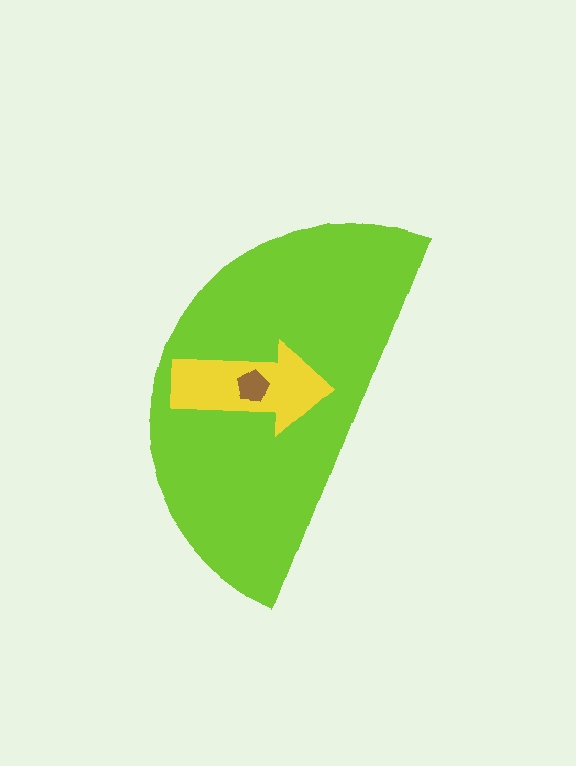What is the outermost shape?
The lime semicircle.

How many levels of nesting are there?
3.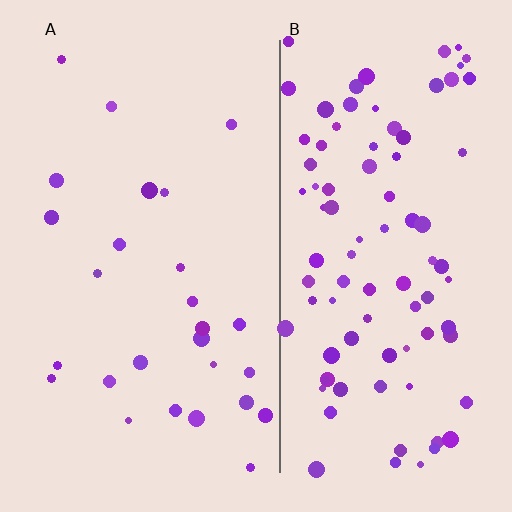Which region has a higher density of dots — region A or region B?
B (the right).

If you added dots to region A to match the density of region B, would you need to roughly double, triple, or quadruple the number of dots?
Approximately triple.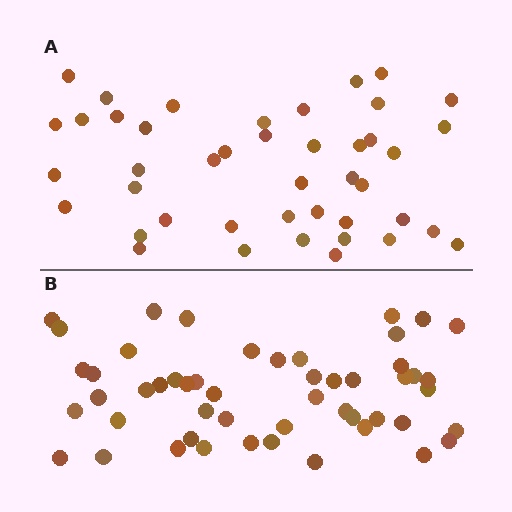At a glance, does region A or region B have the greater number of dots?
Region B (the bottom region) has more dots.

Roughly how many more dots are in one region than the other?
Region B has roughly 8 or so more dots than region A.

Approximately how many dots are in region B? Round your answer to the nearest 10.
About 50 dots. (The exact count is 51, which rounds to 50.)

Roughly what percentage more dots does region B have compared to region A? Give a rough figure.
About 20% more.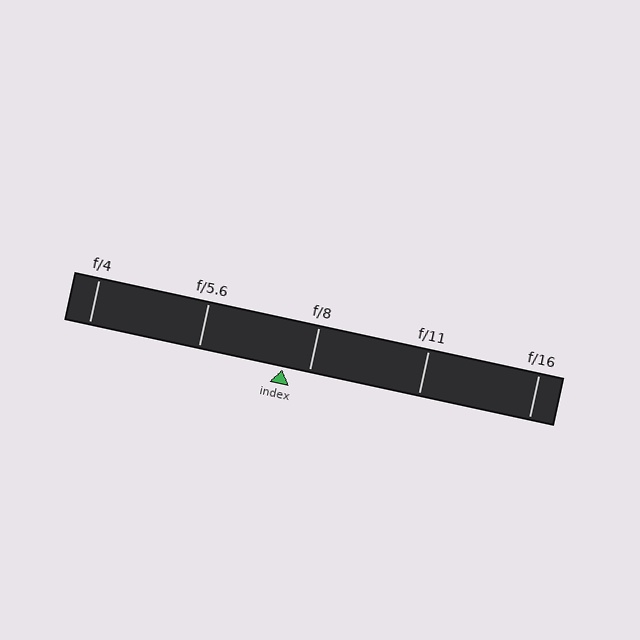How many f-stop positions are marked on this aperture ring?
There are 5 f-stop positions marked.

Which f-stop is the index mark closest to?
The index mark is closest to f/8.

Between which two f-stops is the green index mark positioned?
The index mark is between f/5.6 and f/8.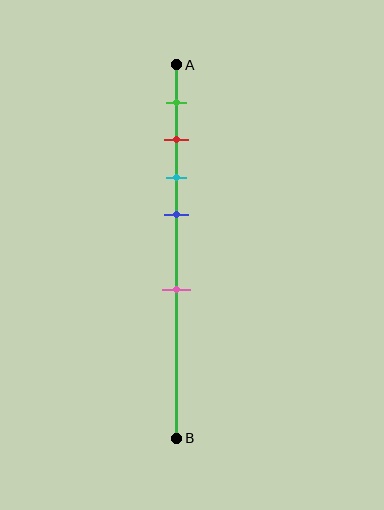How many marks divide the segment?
There are 5 marks dividing the segment.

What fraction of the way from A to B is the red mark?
The red mark is approximately 20% (0.2) of the way from A to B.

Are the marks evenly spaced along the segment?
No, the marks are not evenly spaced.